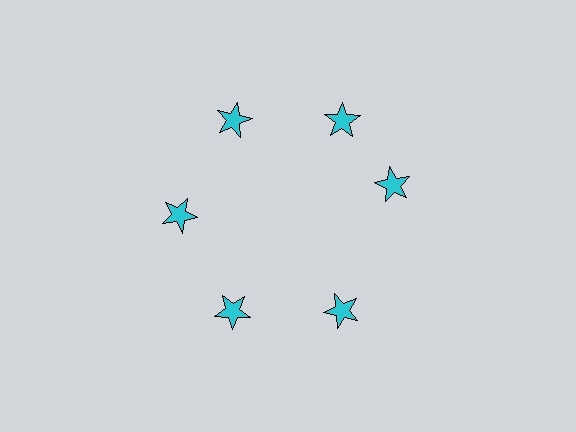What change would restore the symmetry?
The symmetry would be restored by rotating it back into even spacing with its neighbors so that all 6 stars sit at equal angles and equal distance from the center.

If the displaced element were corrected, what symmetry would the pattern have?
It would have 6-fold rotational symmetry — the pattern would map onto itself every 60 degrees.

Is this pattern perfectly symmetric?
No. The 6 cyan stars are arranged in a ring, but one element near the 3 o'clock position is rotated out of alignment along the ring, breaking the 6-fold rotational symmetry.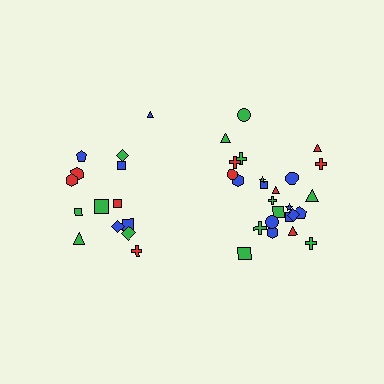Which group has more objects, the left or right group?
The right group.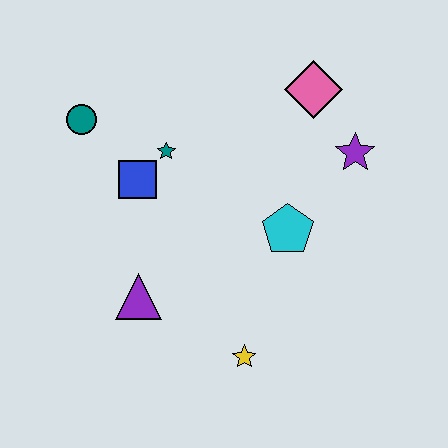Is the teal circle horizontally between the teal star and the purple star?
No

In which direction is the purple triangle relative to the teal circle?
The purple triangle is below the teal circle.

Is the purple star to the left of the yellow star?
No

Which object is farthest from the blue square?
The purple star is farthest from the blue square.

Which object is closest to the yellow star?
The purple triangle is closest to the yellow star.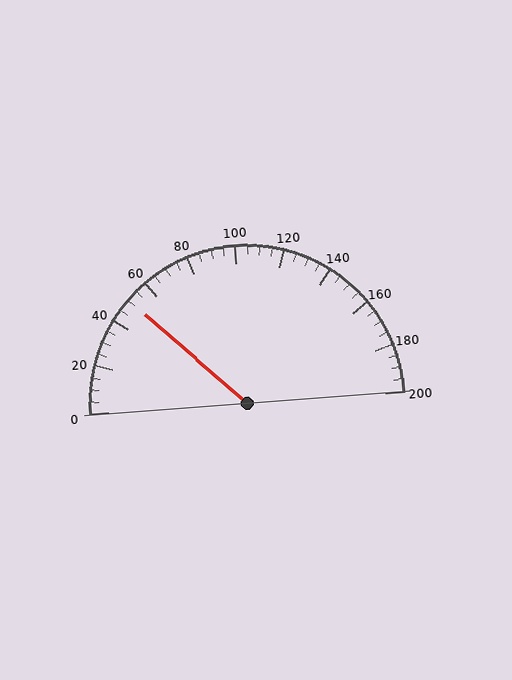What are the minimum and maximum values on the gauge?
The gauge ranges from 0 to 200.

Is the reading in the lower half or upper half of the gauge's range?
The reading is in the lower half of the range (0 to 200).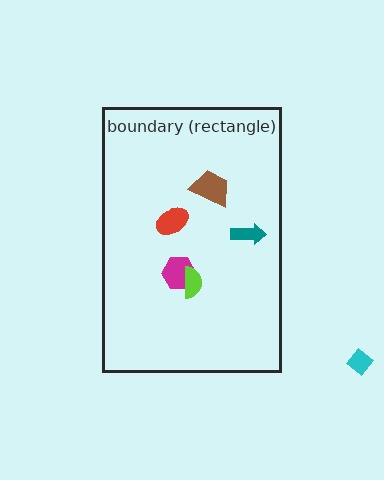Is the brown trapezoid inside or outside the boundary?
Inside.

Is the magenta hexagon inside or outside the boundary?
Inside.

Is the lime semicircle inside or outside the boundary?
Inside.